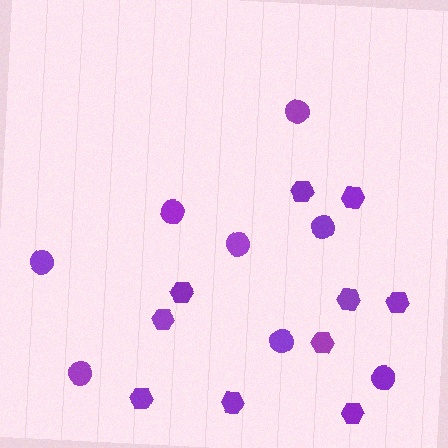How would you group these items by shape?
There are 2 groups: one group of circles (8) and one group of hexagons (10).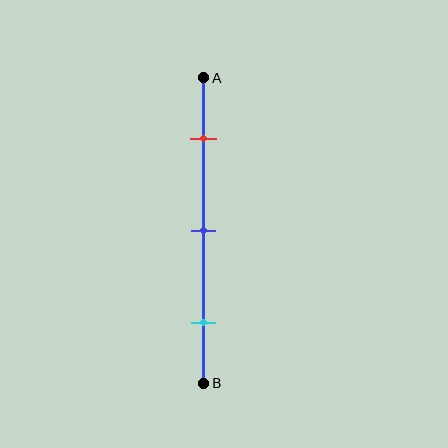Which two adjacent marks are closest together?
The red and blue marks are the closest adjacent pair.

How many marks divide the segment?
There are 3 marks dividing the segment.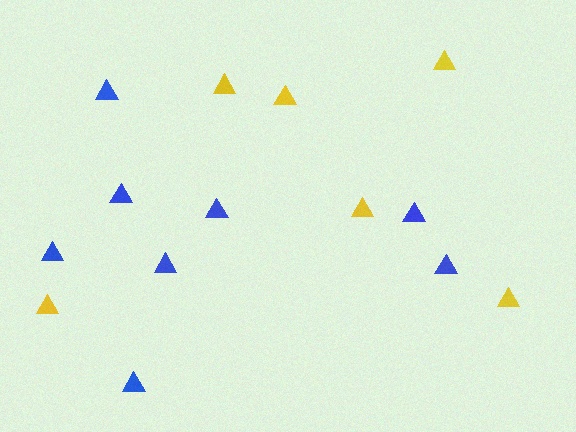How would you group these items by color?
There are 2 groups: one group of blue triangles (8) and one group of yellow triangles (6).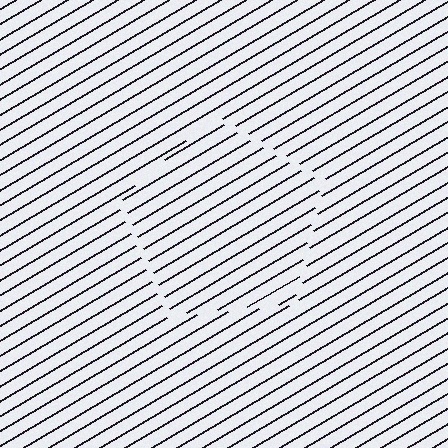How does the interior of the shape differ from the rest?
The interior of the shape contains the same grating, shifted by half a period — the contour is defined by the phase discontinuity where line-ends from the inner and outer gratings abut.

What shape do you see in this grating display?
An illusory pentagon. The interior of the shape contains the same grating, shifted by half a period — the contour is defined by the phase discontinuity where line-ends from the inner and outer gratings abut.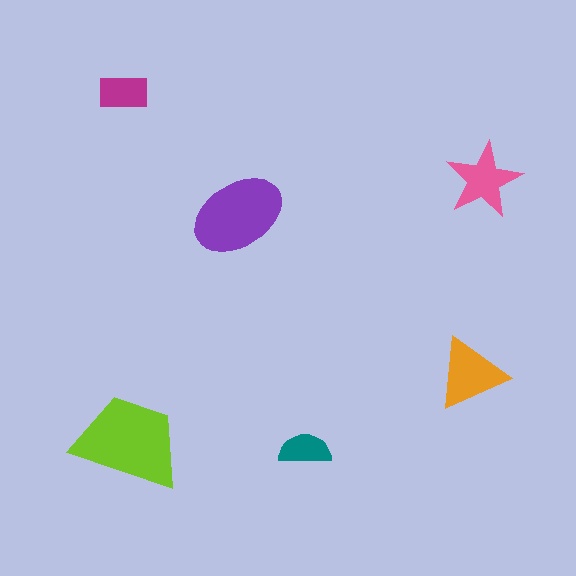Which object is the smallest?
The teal semicircle.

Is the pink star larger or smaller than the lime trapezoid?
Smaller.